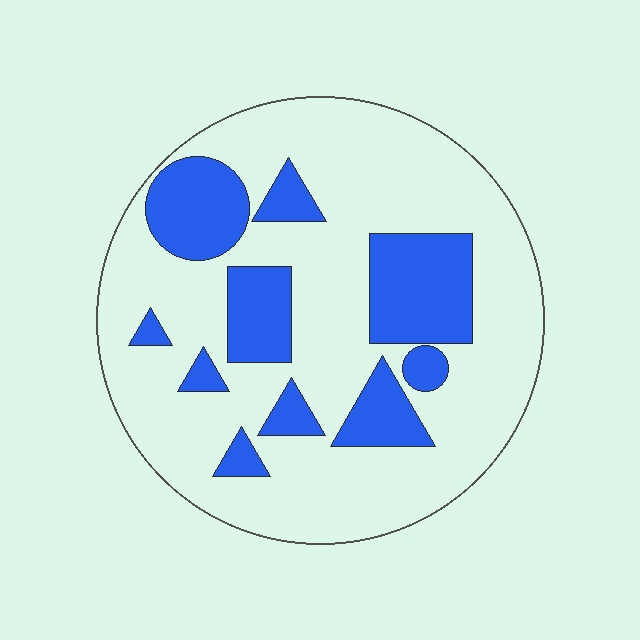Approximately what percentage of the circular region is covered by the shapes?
Approximately 25%.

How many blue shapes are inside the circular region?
10.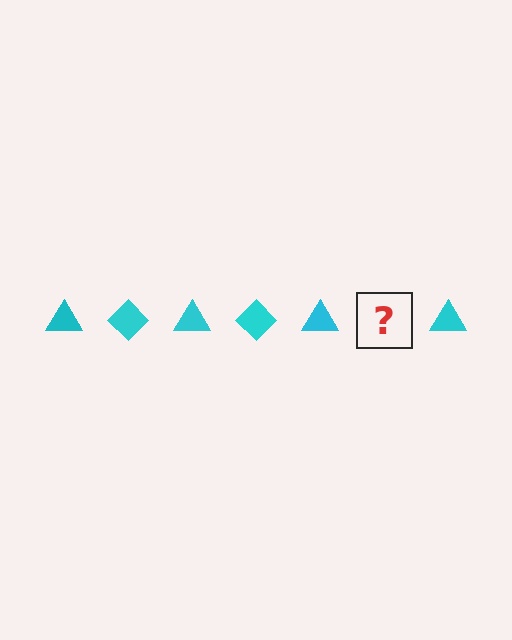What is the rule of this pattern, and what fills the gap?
The rule is that the pattern cycles through triangle, diamond shapes in cyan. The gap should be filled with a cyan diamond.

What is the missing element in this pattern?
The missing element is a cyan diamond.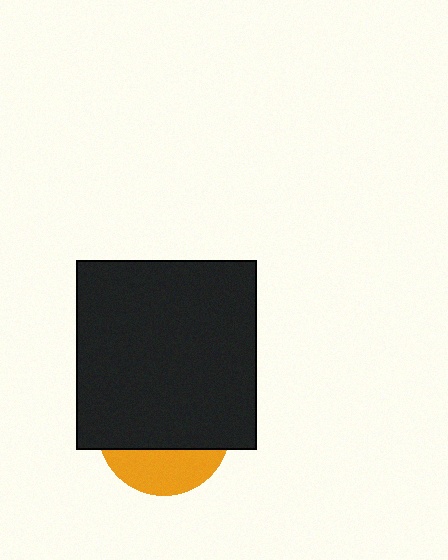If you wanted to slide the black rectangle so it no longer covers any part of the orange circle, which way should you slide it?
Slide it up — that is the most direct way to separate the two shapes.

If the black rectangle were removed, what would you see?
You would see the complete orange circle.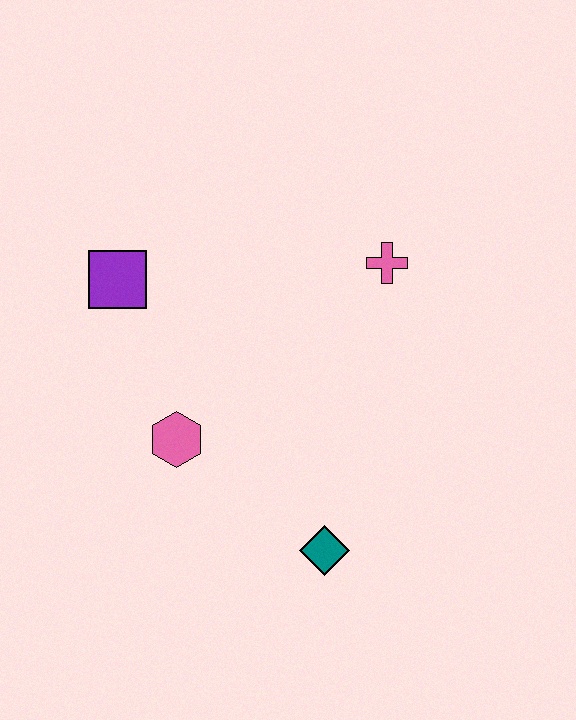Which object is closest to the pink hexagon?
The purple square is closest to the pink hexagon.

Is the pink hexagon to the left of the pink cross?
Yes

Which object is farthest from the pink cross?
The teal diamond is farthest from the pink cross.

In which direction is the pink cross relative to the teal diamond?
The pink cross is above the teal diamond.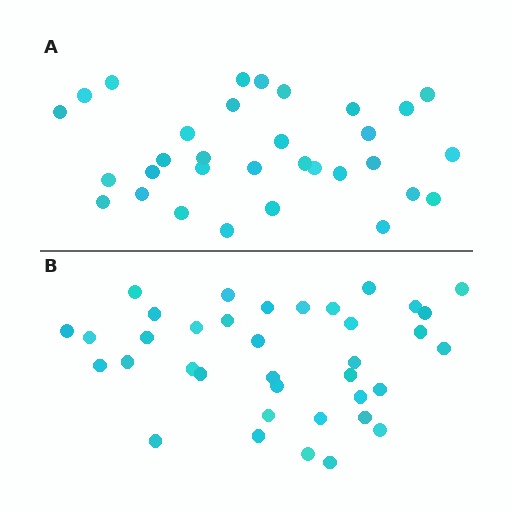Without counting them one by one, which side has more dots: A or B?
Region B (the bottom region) has more dots.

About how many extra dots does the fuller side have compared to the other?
Region B has about 5 more dots than region A.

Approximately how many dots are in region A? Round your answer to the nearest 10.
About 30 dots. (The exact count is 32, which rounds to 30.)